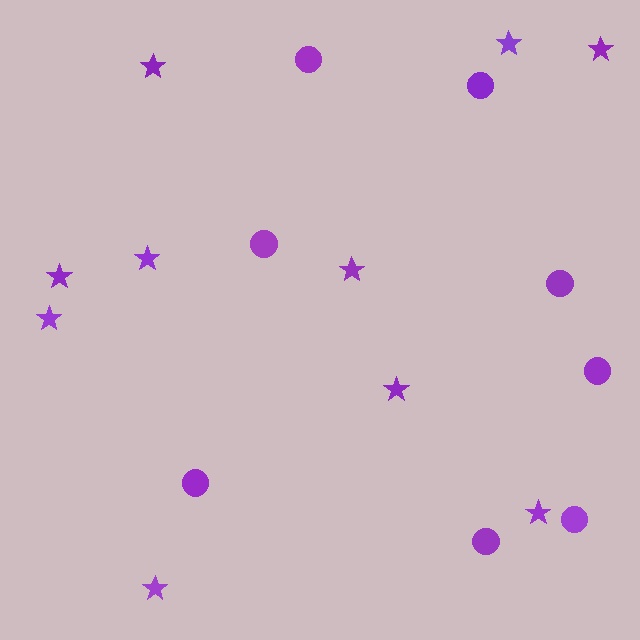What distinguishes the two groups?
There are 2 groups: one group of stars (10) and one group of circles (8).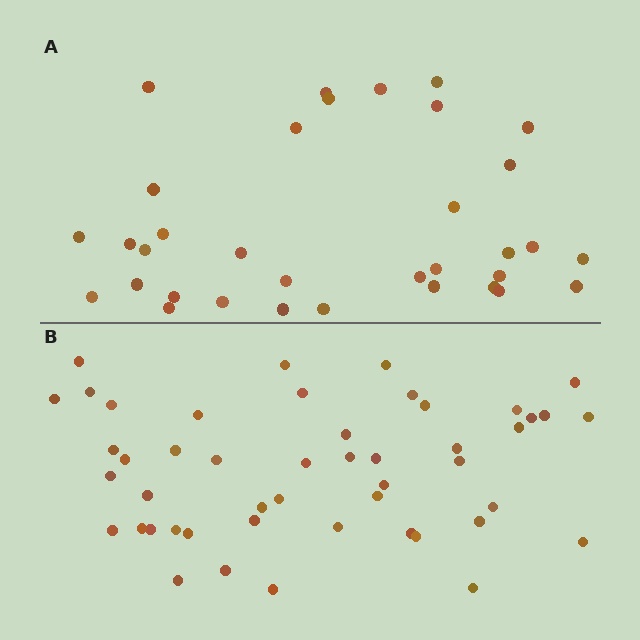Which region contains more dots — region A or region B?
Region B (the bottom region) has more dots.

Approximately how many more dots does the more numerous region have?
Region B has approximately 15 more dots than region A.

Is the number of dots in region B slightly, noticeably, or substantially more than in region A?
Region B has noticeably more, but not dramatically so. The ratio is roughly 1.4 to 1.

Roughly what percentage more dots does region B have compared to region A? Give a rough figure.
About 40% more.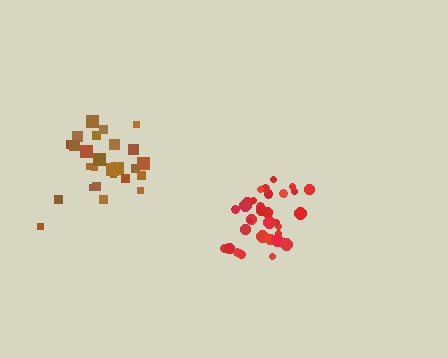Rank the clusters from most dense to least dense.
red, brown.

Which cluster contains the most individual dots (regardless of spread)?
Red (33).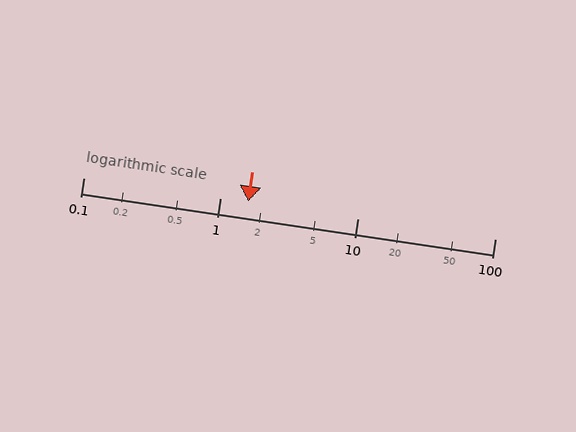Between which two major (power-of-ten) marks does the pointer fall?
The pointer is between 1 and 10.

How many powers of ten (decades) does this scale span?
The scale spans 3 decades, from 0.1 to 100.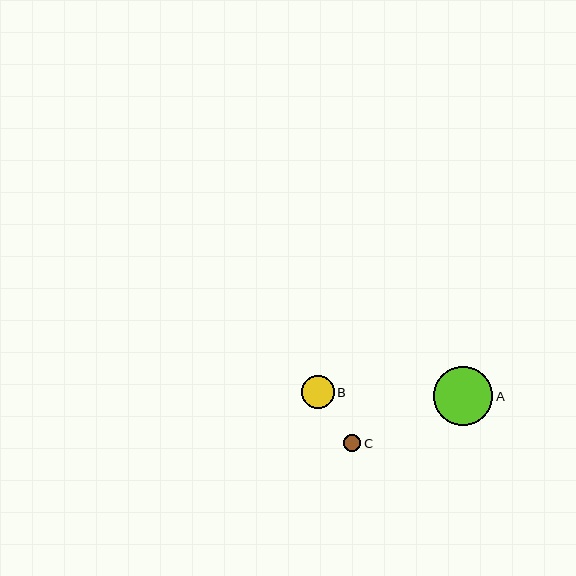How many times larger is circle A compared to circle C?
Circle A is approximately 3.4 times the size of circle C.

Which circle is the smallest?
Circle C is the smallest with a size of approximately 17 pixels.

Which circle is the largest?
Circle A is the largest with a size of approximately 59 pixels.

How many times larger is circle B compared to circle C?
Circle B is approximately 1.9 times the size of circle C.